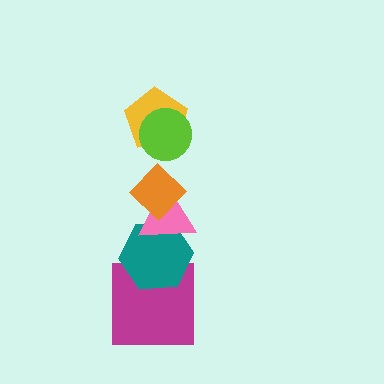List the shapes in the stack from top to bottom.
From top to bottom: the lime circle, the yellow pentagon, the orange diamond, the pink triangle, the teal hexagon, the magenta square.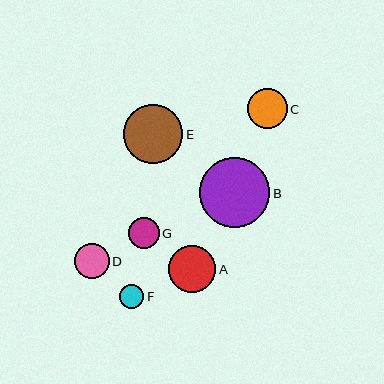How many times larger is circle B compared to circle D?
Circle B is approximately 2.0 times the size of circle D.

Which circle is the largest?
Circle B is the largest with a size of approximately 70 pixels.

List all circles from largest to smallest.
From largest to smallest: B, E, A, C, D, G, F.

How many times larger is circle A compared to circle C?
Circle A is approximately 1.2 times the size of circle C.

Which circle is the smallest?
Circle F is the smallest with a size of approximately 24 pixels.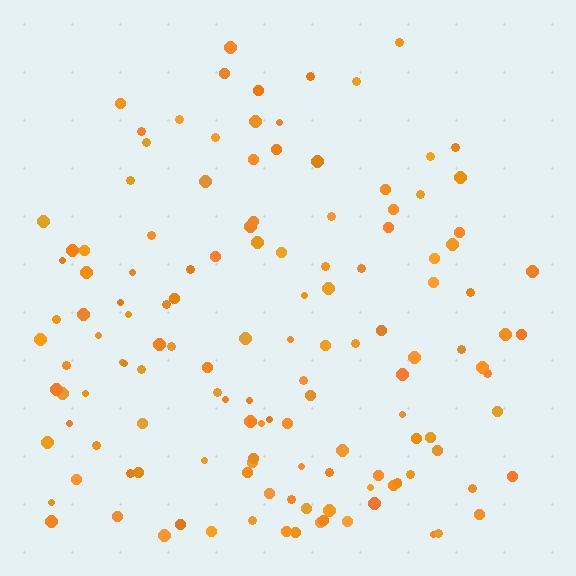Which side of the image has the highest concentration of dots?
The bottom.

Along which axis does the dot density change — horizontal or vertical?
Vertical.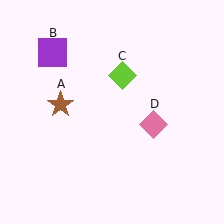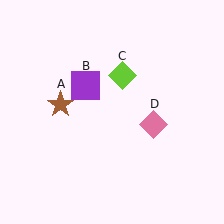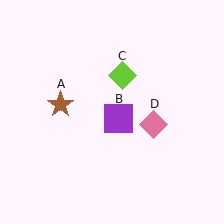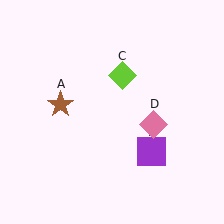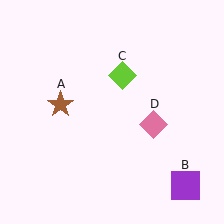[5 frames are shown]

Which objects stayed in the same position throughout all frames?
Brown star (object A) and lime diamond (object C) and pink diamond (object D) remained stationary.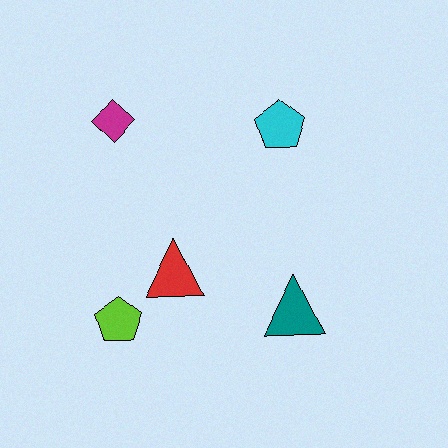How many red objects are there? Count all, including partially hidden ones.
There is 1 red object.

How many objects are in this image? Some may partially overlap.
There are 5 objects.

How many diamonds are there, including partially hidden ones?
There is 1 diamond.